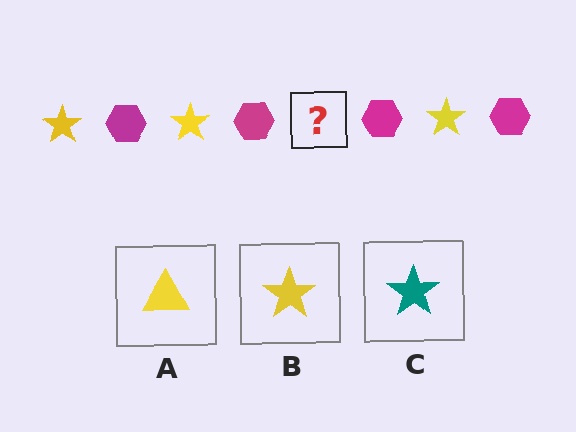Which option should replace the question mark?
Option B.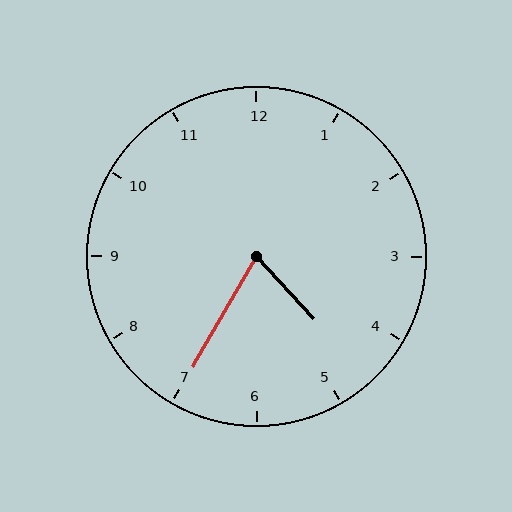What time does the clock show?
4:35.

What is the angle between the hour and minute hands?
Approximately 72 degrees.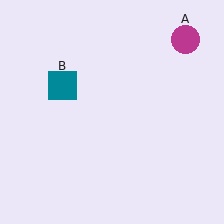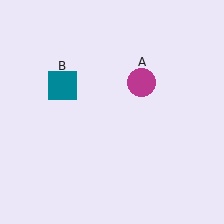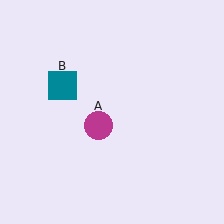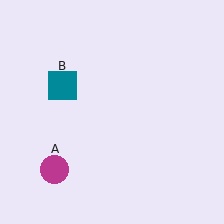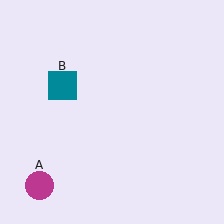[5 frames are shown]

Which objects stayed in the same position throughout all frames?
Teal square (object B) remained stationary.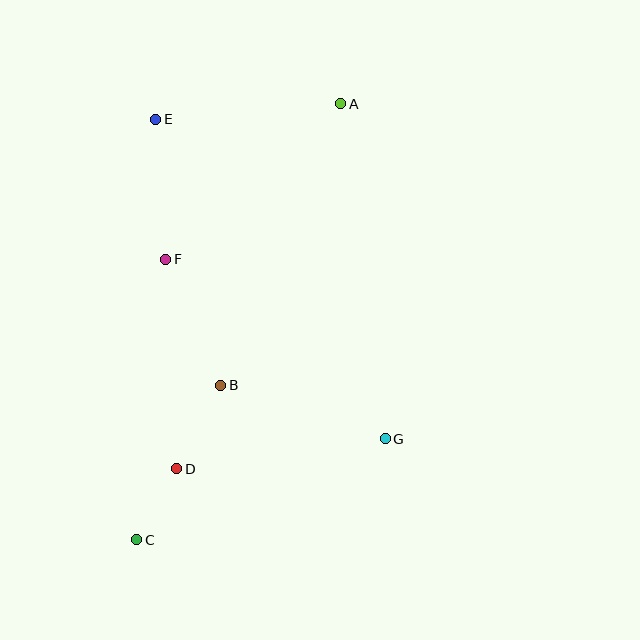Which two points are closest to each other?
Points C and D are closest to each other.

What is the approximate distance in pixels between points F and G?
The distance between F and G is approximately 284 pixels.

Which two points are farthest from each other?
Points A and C are farthest from each other.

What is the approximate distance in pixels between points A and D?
The distance between A and D is approximately 400 pixels.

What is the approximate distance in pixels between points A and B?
The distance between A and B is approximately 306 pixels.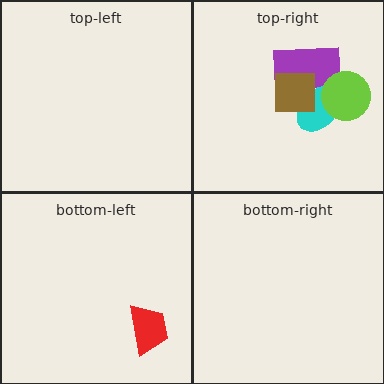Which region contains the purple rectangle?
The top-right region.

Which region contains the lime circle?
The top-right region.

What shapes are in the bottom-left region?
The red trapezoid.